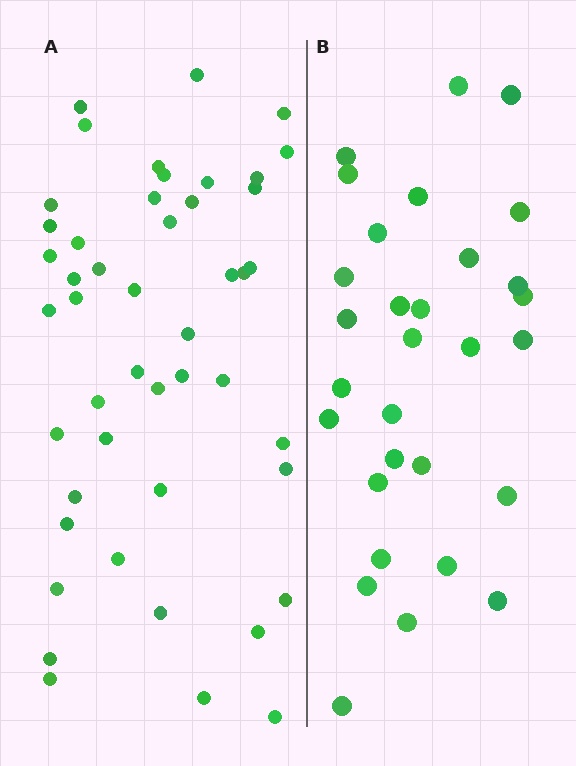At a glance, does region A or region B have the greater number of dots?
Region A (the left region) has more dots.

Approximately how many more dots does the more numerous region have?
Region A has approximately 15 more dots than region B.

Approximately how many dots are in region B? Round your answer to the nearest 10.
About 30 dots.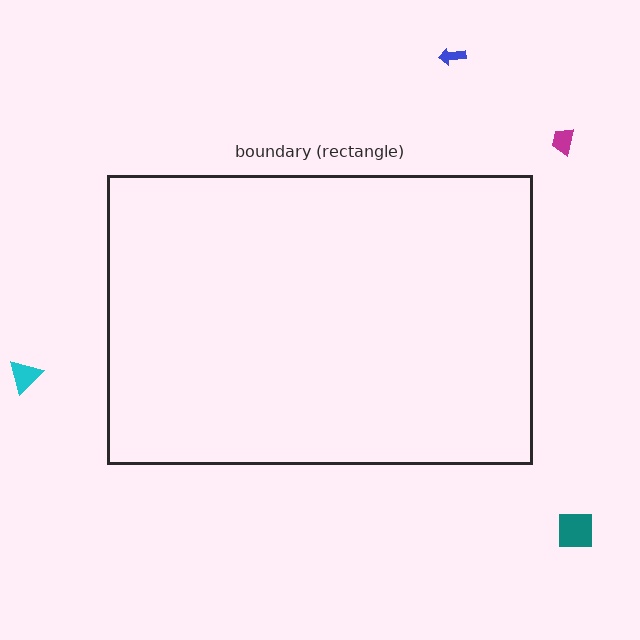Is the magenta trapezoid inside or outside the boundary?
Outside.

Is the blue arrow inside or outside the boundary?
Outside.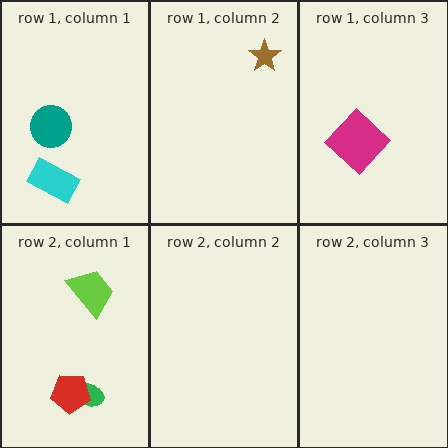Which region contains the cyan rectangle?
The row 1, column 1 region.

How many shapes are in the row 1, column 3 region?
1.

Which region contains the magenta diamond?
The row 1, column 3 region.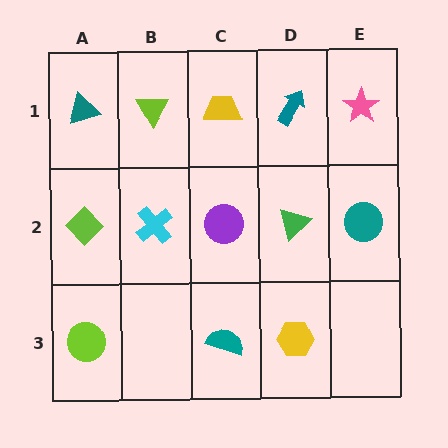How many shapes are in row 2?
5 shapes.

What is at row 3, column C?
A teal semicircle.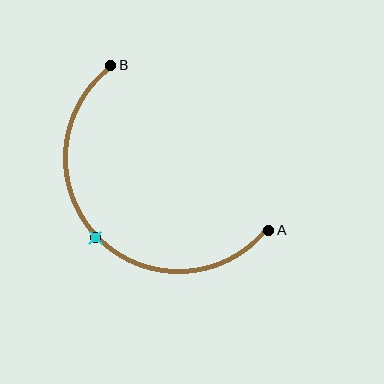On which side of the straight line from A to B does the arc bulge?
The arc bulges below and to the left of the straight line connecting A and B.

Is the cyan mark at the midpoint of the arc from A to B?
Yes. The cyan mark lies on the arc at equal arc-length from both A and B — it is the arc midpoint.